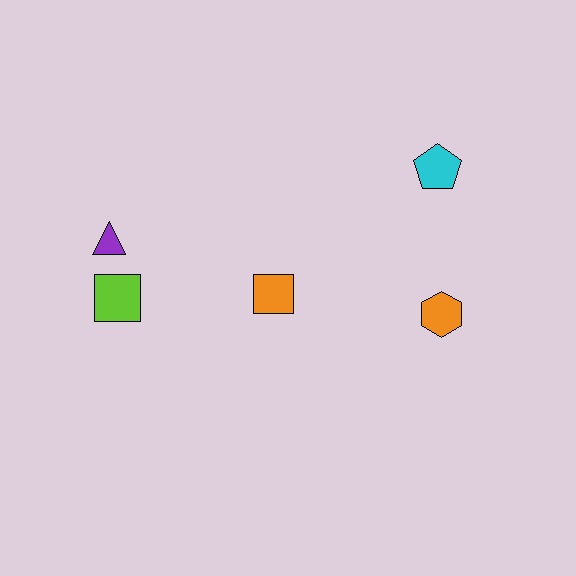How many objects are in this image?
There are 5 objects.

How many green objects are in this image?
There are no green objects.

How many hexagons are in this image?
There is 1 hexagon.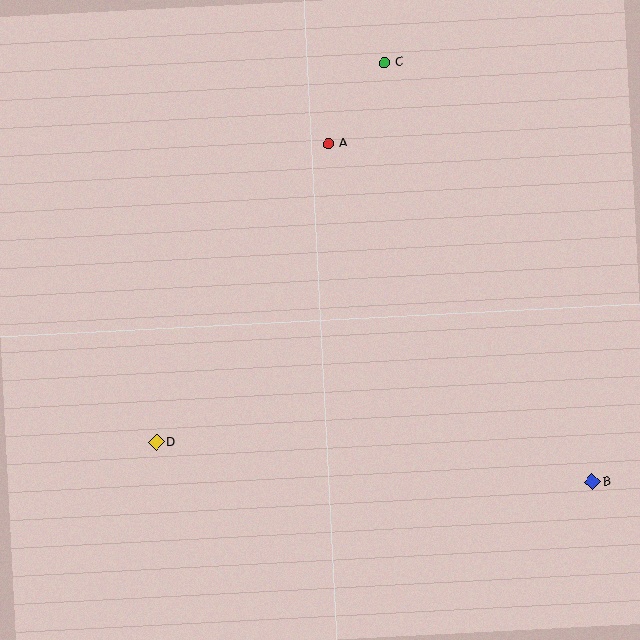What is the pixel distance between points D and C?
The distance between D and C is 443 pixels.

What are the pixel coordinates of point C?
Point C is at (385, 63).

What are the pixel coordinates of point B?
Point B is at (593, 482).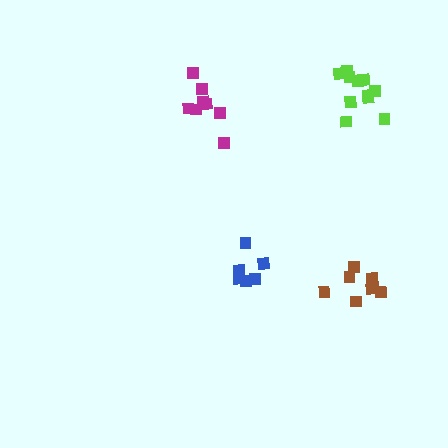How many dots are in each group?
Group 1: 11 dots, Group 2: 8 dots, Group 3: 8 dots, Group 4: 6 dots (33 total).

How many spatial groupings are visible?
There are 4 spatial groupings.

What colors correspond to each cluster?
The clusters are colored: lime, magenta, brown, blue.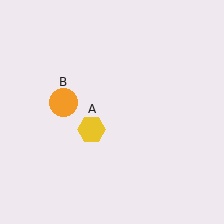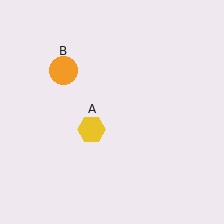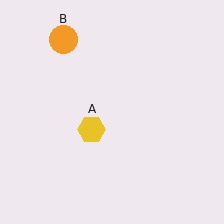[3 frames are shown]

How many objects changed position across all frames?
1 object changed position: orange circle (object B).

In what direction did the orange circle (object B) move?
The orange circle (object B) moved up.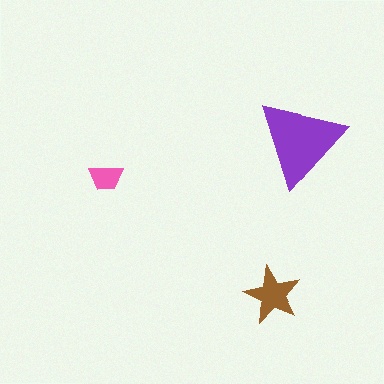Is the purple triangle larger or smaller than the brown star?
Larger.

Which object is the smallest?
The pink trapezoid.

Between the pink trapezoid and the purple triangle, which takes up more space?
The purple triangle.